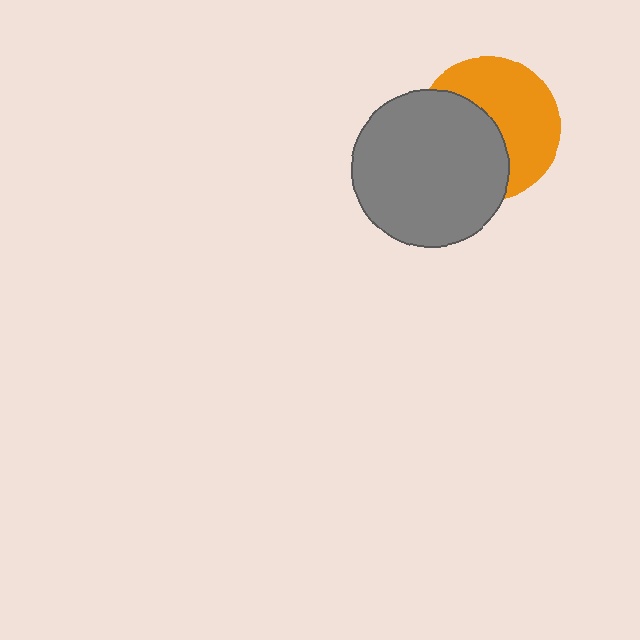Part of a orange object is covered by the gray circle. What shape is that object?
It is a circle.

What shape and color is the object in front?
The object in front is a gray circle.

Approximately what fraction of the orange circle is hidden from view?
Roughly 47% of the orange circle is hidden behind the gray circle.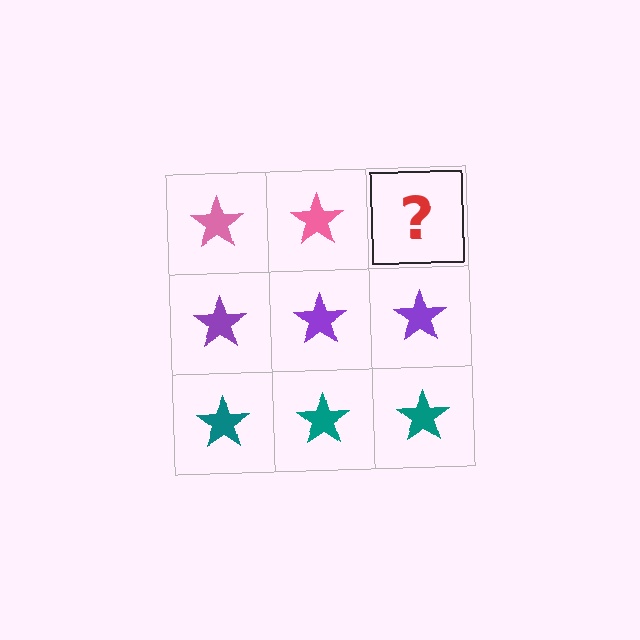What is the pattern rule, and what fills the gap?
The rule is that each row has a consistent color. The gap should be filled with a pink star.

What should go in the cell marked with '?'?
The missing cell should contain a pink star.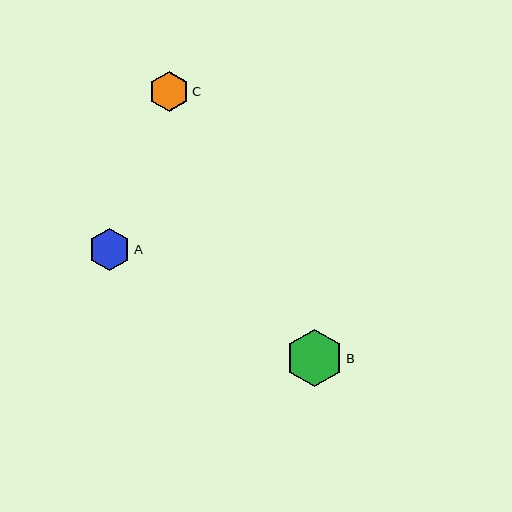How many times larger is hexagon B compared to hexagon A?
Hexagon B is approximately 1.4 times the size of hexagon A.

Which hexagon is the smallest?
Hexagon C is the smallest with a size of approximately 40 pixels.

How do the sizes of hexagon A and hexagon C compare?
Hexagon A and hexagon C are approximately the same size.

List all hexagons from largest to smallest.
From largest to smallest: B, A, C.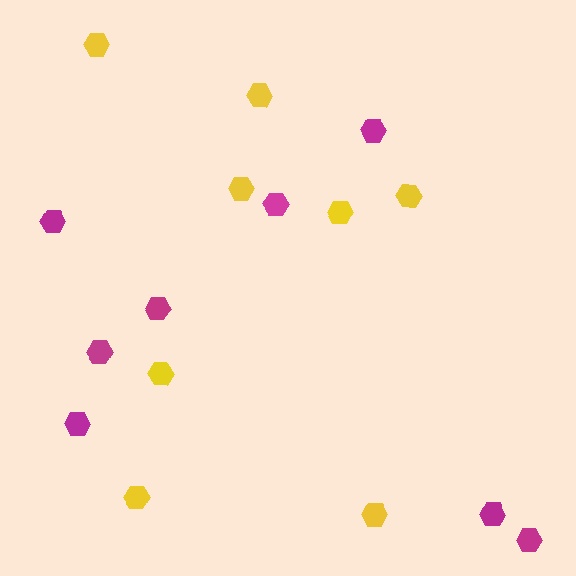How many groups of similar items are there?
There are 2 groups: one group of magenta hexagons (8) and one group of yellow hexagons (8).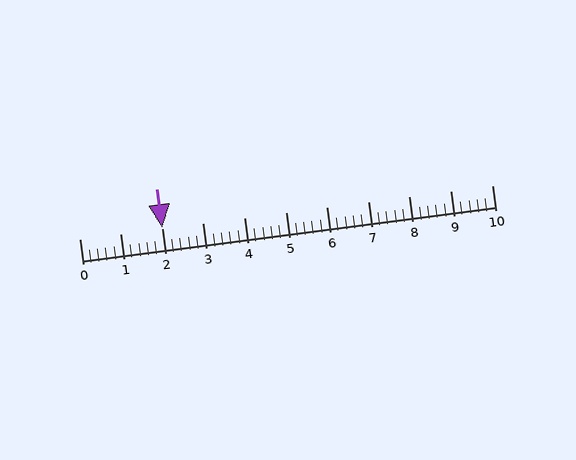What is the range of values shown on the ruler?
The ruler shows values from 0 to 10.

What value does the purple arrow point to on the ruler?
The purple arrow points to approximately 2.0.